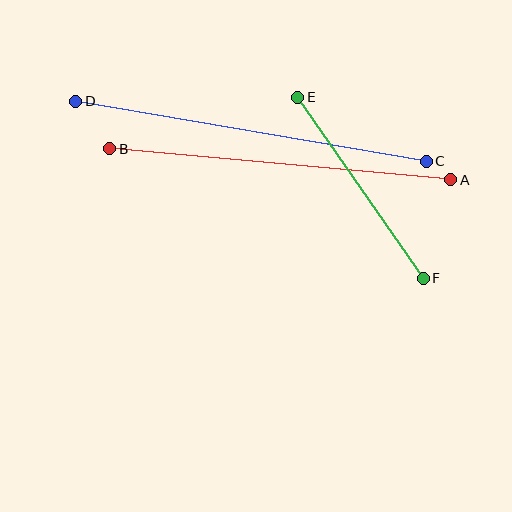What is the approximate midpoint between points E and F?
The midpoint is at approximately (361, 188) pixels.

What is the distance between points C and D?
The distance is approximately 356 pixels.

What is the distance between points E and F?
The distance is approximately 220 pixels.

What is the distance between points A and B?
The distance is approximately 343 pixels.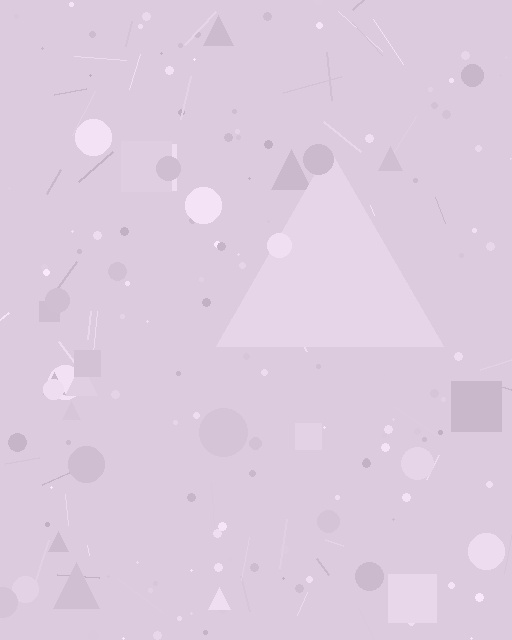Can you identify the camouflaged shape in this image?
The camouflaged shape is a triangle.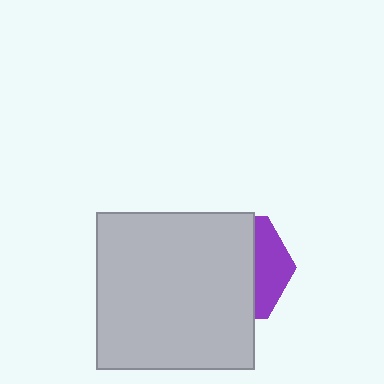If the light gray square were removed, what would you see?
You would see the complete purple hexagon.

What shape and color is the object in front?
The object in front is a light gray square.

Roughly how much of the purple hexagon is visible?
A small part of it is visible (roughly 30%).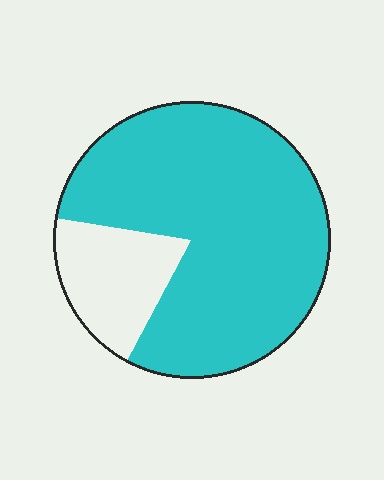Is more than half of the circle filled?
Yes.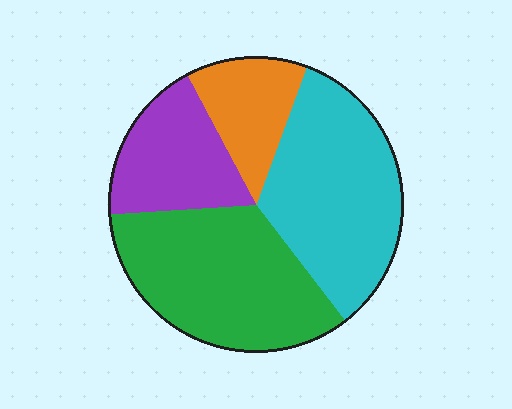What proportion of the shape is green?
Green takes up between a quarter and a half of the shape.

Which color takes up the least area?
Orange, at roughly 15%.